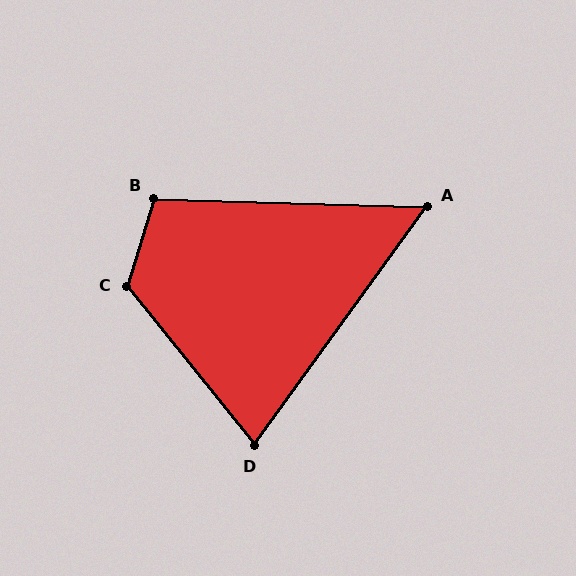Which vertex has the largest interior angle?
C, at approximately 124 degrees.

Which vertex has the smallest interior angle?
A, at approximately 56 degrees.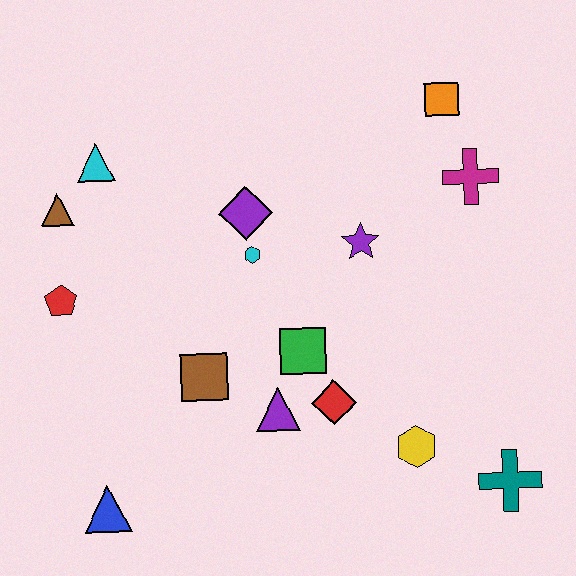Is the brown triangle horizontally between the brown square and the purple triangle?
No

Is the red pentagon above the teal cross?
Yes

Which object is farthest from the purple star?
The blue triangle is farthest from the purple star.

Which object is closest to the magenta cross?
The orange square is closest to the magenta cross.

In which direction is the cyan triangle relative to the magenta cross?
The cyan triangle is to the left of the magenta cross.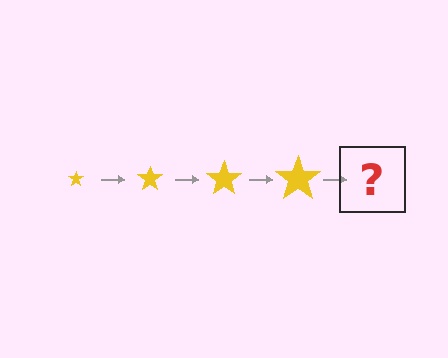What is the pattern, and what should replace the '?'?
The pattern is that the star gets progressively larger each step. The '?' should be a yellow star, larger than the previous one.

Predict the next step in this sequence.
The next step is a yellow star, larger than the previous one.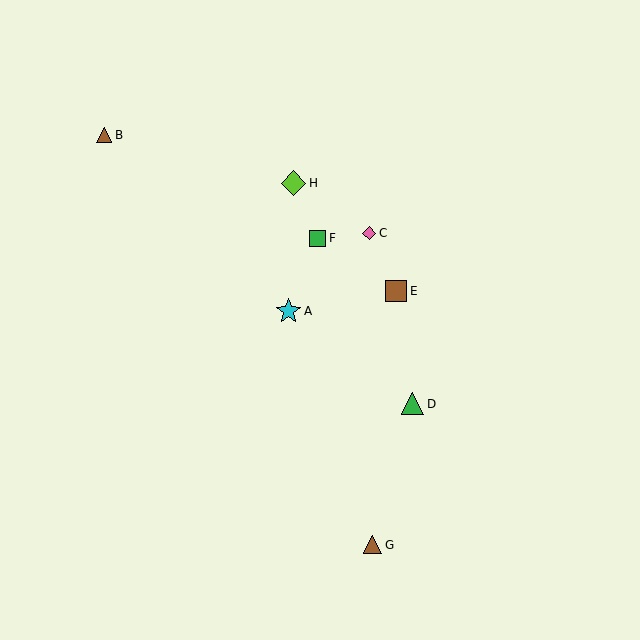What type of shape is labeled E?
Shape E is a brown square.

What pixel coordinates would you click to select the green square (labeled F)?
Click at (318, 238) to select the green square F.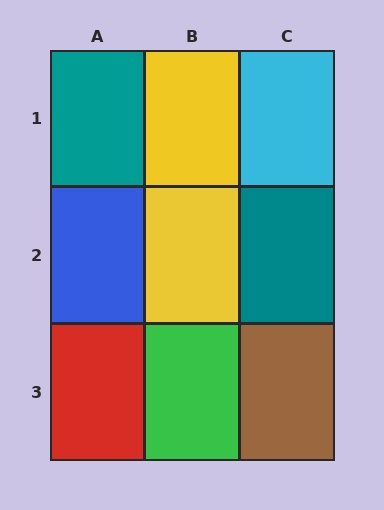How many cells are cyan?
1 cell is cyan.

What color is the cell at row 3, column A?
Red.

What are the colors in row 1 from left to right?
Teal, yellow, cyan.